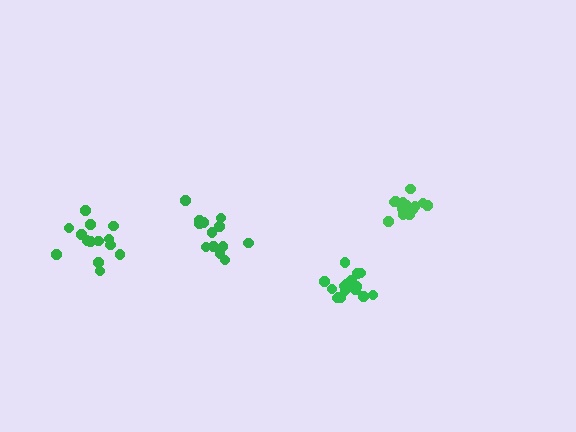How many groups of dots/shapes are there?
There are 4 groups.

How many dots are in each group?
Group 1: 15 dots, Group 2: 16 dots, Group 3: 13 dots, Group 4: 14 dots (58 total).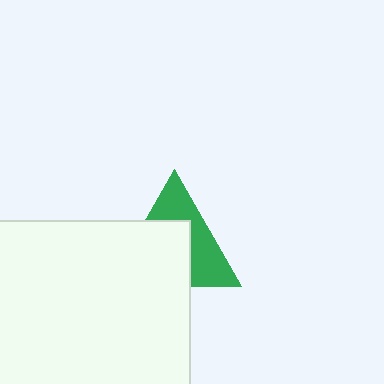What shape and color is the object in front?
The object in front is a white square.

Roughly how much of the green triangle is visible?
A small part of it is visible (roughly 45%).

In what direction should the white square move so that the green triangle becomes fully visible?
The white square should move down. That is the shortest direction to clear the overlap and leave the green triangle fully visible.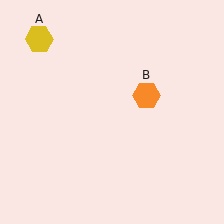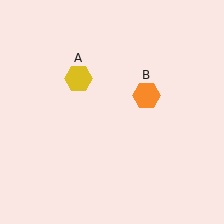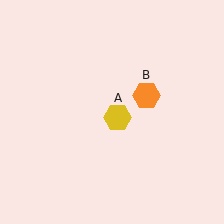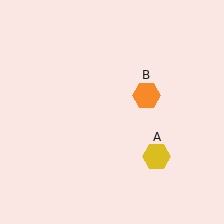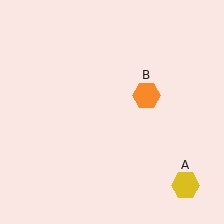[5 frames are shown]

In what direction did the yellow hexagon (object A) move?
The yellow hexagon (object A) moved down and to the right.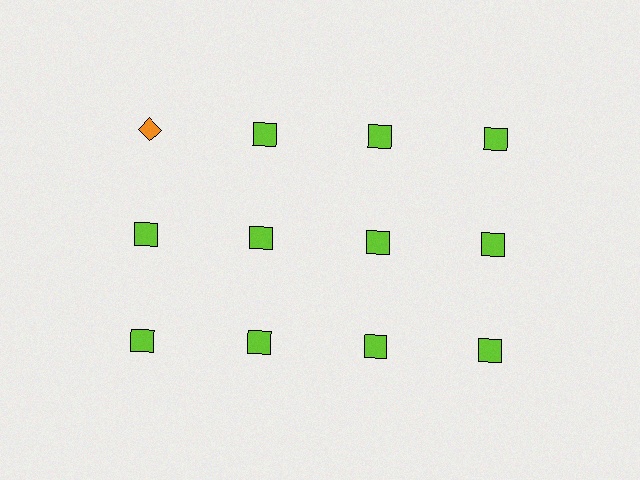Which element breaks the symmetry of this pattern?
The orange diamond in the top row, leftmost column breaks the symmetry. All other shapes are lime squares.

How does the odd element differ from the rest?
It differs in both color (orange instead of lime) and shape (diamond instead of square).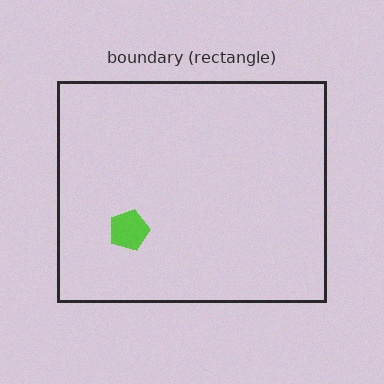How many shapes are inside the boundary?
1 inside, 0 outside.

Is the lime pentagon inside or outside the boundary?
Inside.